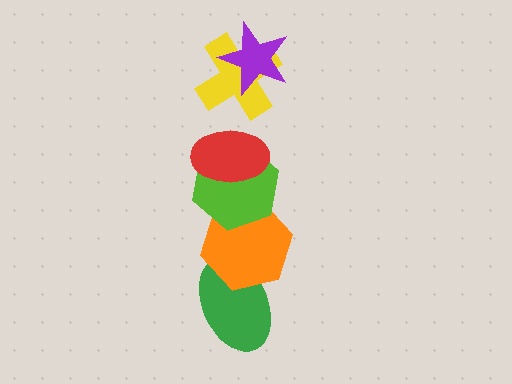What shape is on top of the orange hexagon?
The lime hexagon is on top of the orange hexagon.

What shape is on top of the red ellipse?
The yellow cross is on top of the red ellipse.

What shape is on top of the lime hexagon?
The red ellipse is on top of the lime hexagon.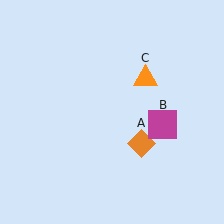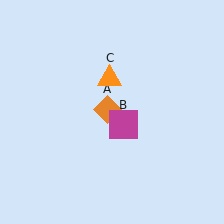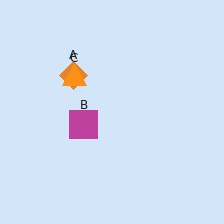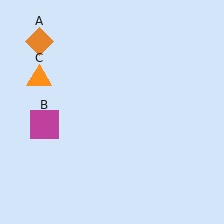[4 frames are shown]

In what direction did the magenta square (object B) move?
The magenta square (object B) moved left.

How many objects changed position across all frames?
3 objects changed position: orange diamond (object A), magenta square (object B), orange triangle (object C).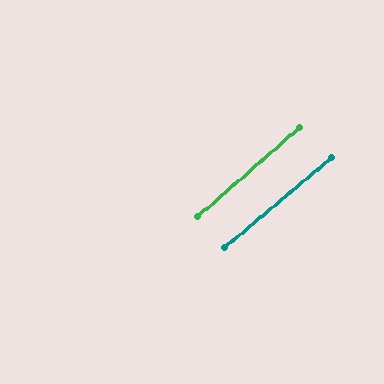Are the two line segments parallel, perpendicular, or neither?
Parallel — their directions differ by only 0.8°.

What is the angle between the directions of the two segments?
Approximately 1 degree.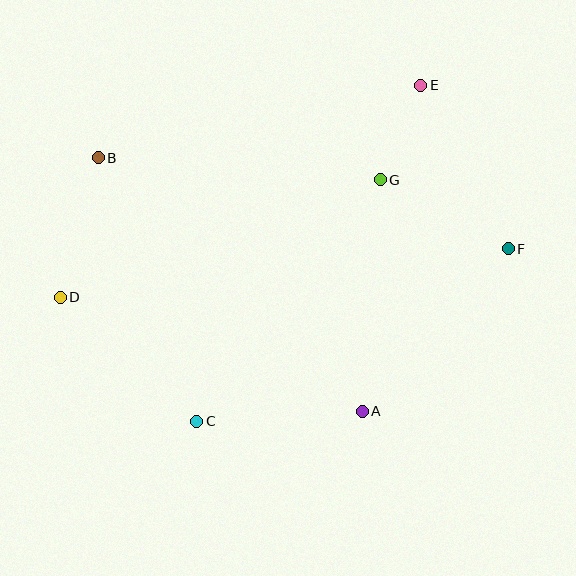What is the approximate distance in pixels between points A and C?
The distance between A and C is approximately 166 pixels.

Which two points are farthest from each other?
Points D and F are farthest from each other.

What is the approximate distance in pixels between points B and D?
The distance between B and D is approximately 144 pixels.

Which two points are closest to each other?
Points E and G are closest to each other.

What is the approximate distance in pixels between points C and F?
The distance between C and F is approximately 356 pixels.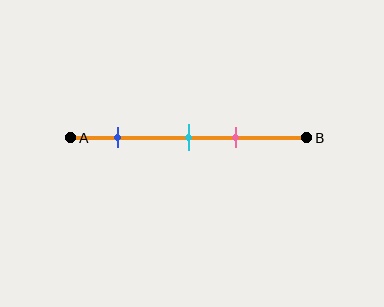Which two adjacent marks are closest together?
The cyan and pink marks are the closest adjacent pair.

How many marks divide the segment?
There are 3 marks dividing the segment.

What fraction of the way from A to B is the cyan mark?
The cyan mark is approximately 50% (0.5) of the way from A to B.